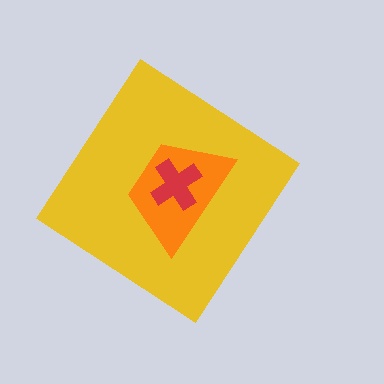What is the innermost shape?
The red cross.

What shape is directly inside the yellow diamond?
The orange trapezoid.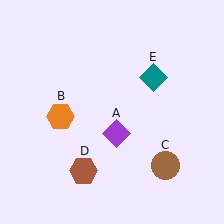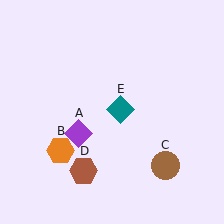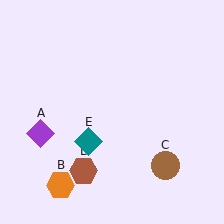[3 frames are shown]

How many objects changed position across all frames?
3 objects changed position: purple diamond (object A), orange hexagon (object B), teal diamond (object E).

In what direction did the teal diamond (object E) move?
The teal diamond (object E) moved down and to the left.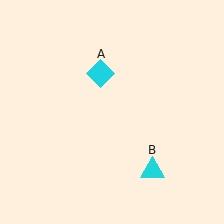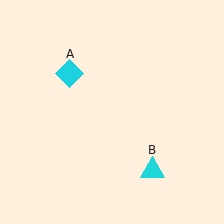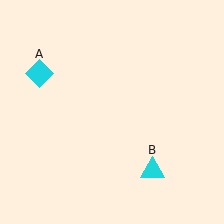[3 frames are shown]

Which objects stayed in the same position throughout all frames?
Cyan triangle (object B) remained stationary.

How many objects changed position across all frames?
1 object changed position: cyan diamond (object A).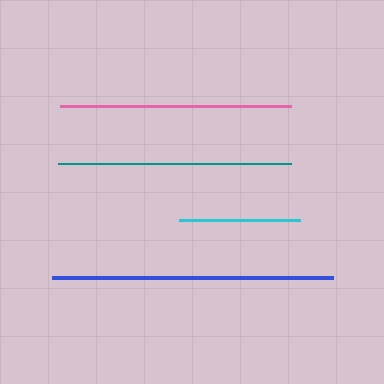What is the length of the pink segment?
The pink segment is approximately 231 pixels long.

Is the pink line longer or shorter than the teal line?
The teal line is longer than the pink line.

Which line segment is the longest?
The blue line is the longest at approximately 280 pixels.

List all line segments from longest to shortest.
From longest to shortest: blue, teal, pink, cyan.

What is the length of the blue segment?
The blue segment is approximately 280 pixels long.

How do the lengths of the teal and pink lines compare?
The teal and pink lines are approximately the same length.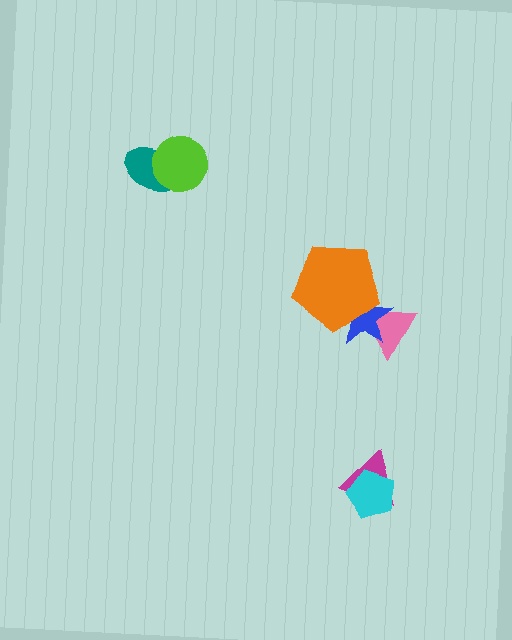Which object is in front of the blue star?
The orange pentagon is in front of the blue star.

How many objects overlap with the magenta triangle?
1 object overlaps with the magenta triangle.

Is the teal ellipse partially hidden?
Yes, it is partially covered by another shape.